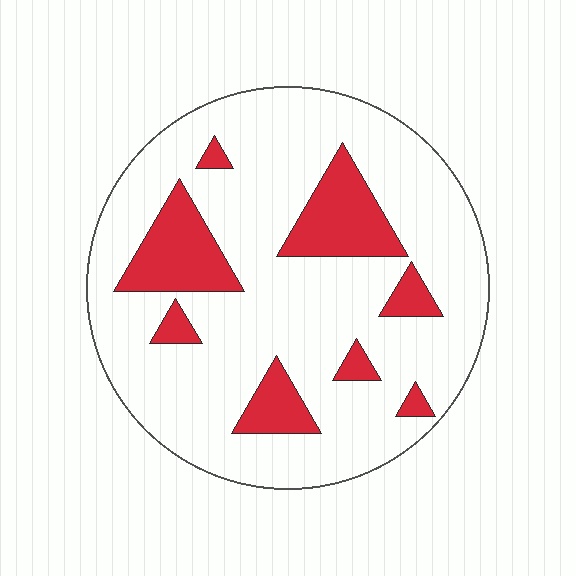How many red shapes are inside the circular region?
8.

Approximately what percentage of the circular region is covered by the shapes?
Approximately 20%.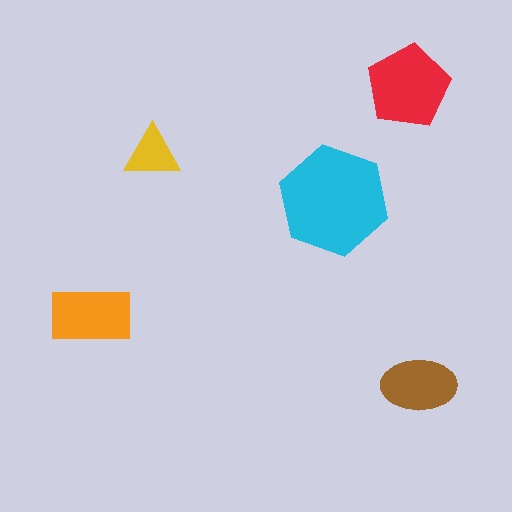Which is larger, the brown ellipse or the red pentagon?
The red pentagon.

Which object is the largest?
The cyan hexagon.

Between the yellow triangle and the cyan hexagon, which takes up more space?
The cyan hexagon.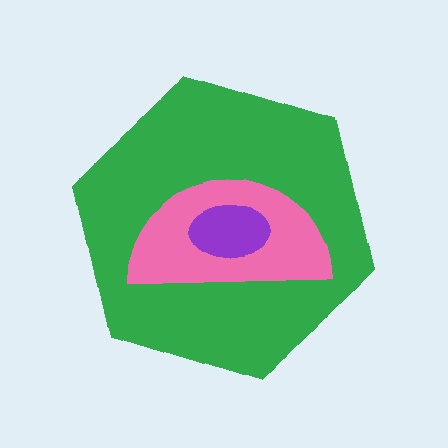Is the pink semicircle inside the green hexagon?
Yes.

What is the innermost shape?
The purple ellipse.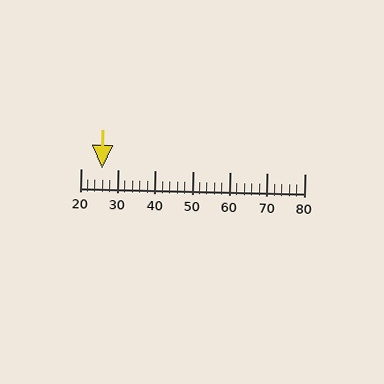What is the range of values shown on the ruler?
The ruler shows values from 20 to 80.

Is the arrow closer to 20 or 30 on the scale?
The arrow is closer to 30.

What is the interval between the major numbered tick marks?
The major tick marks are spaced 10 units apart.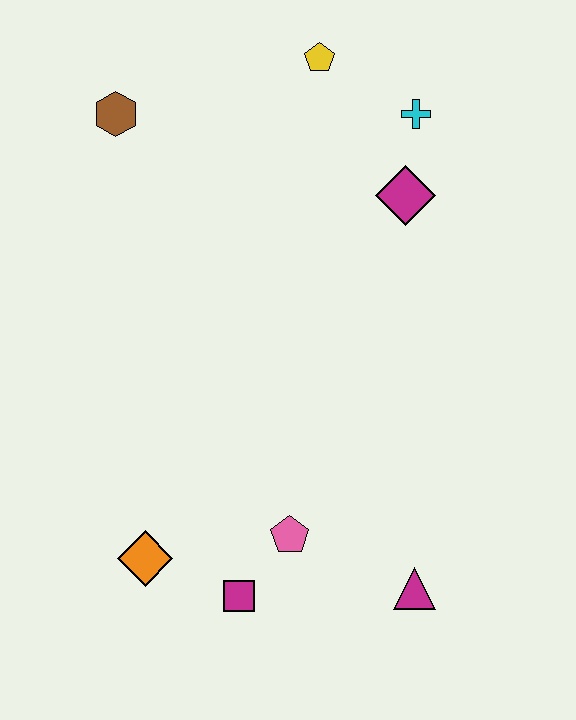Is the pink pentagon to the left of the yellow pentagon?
Yes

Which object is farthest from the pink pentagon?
The yellow pentagon is farthest from the pink pentagon.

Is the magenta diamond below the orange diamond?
No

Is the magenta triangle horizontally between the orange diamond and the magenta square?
No